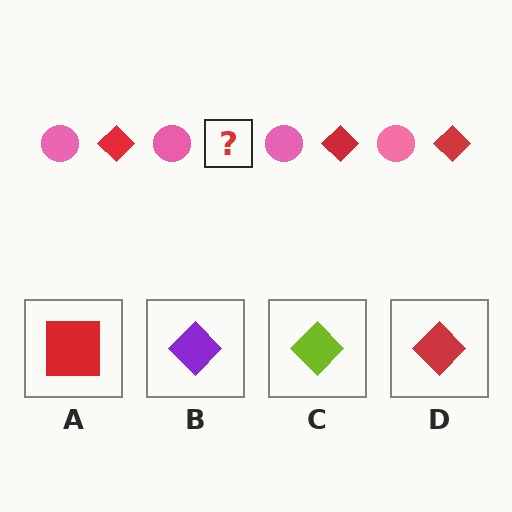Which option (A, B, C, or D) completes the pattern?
D.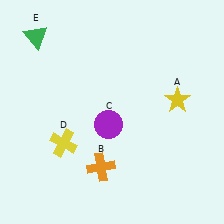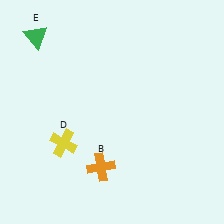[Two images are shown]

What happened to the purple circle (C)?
The purple circle (C) was removed in Image 2. It was in the bottom-left area of Image 1.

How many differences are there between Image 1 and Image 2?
There are 2 differences between the two images.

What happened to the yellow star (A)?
The yellow star (A) was removed in Image 2. It was in the top-right area of Image 1.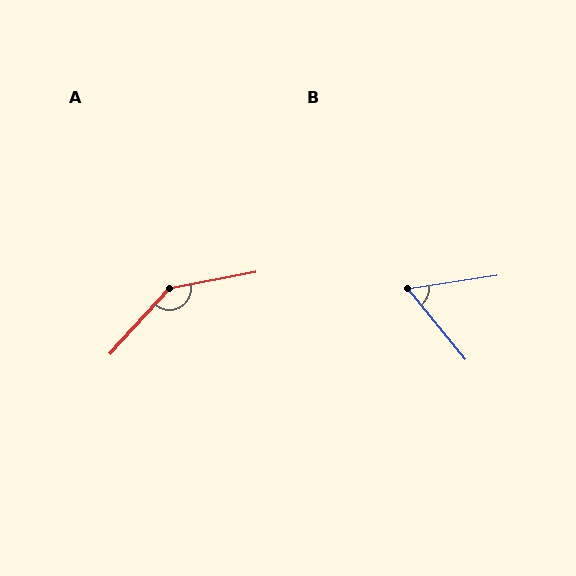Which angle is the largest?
A, at approximately 143 degrees.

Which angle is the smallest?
B, at approximately 59 degrees.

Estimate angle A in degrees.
Approximately 143 degrees.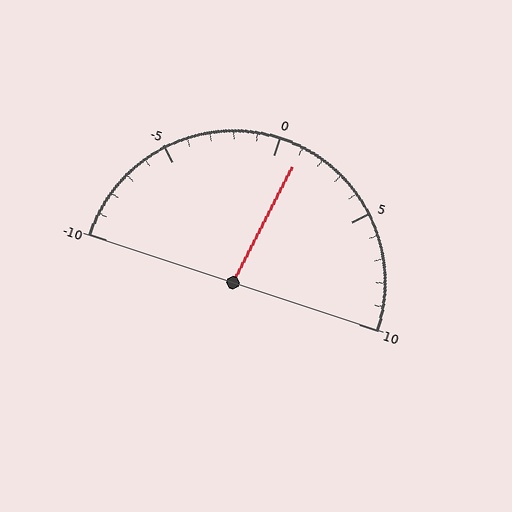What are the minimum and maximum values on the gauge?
The gauge ranges from -10 to 10.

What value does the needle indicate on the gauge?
The needle indicates approximately 1.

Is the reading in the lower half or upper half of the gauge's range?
The reading is in the upper half of the range (-10 to 10).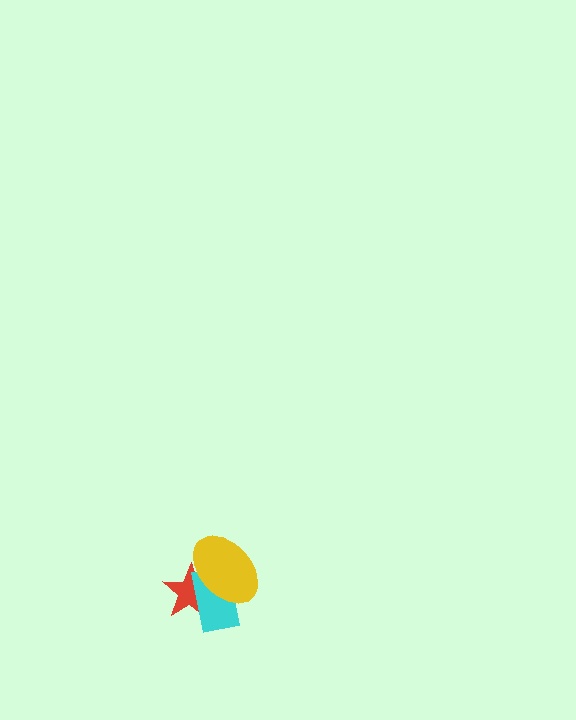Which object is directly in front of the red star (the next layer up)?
The cyan rectangle is directly in front of the red star.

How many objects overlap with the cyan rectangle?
2 objects overlap with the cyan rectangle.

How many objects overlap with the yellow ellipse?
2 objects overlap with the yellow ellipse.